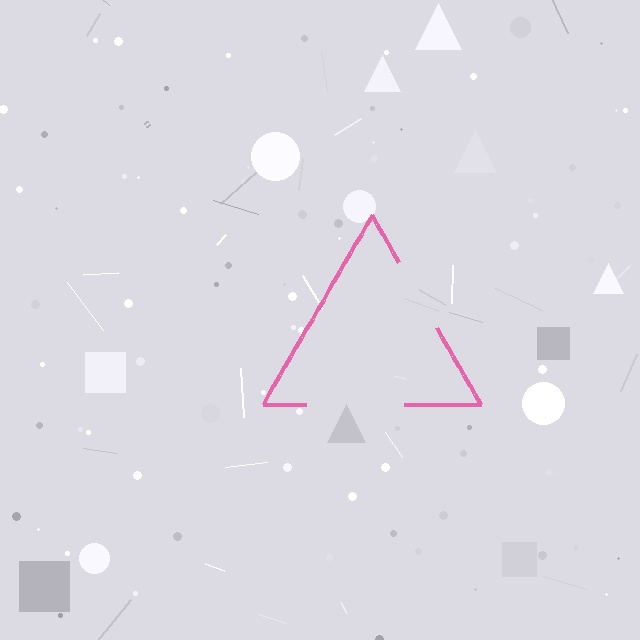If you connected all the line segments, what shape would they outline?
They would outline a triangle.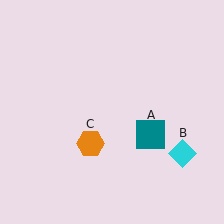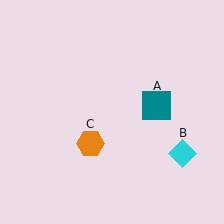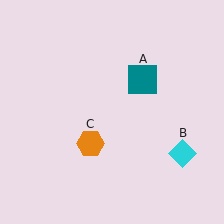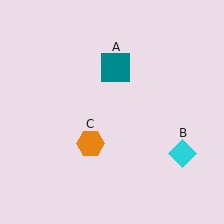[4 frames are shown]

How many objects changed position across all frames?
1 object changed position: teal square (object A).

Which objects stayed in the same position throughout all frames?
Cyan diamond (object B) and orange hexagon (object C) remained stationary.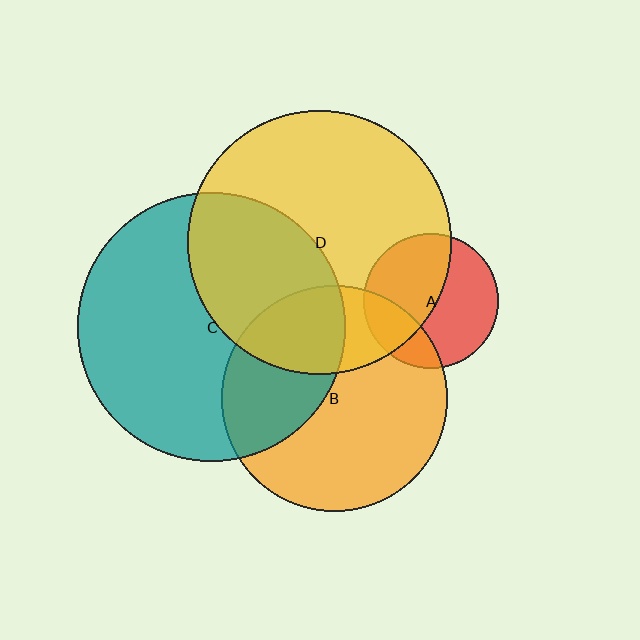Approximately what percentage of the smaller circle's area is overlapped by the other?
Approximately 25%.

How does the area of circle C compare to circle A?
Approximately 4.0 times.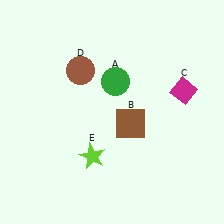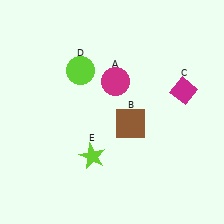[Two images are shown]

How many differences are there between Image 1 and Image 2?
There are 2 differences between the two images.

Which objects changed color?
A changed from green to magenta. D changed from brown to lime.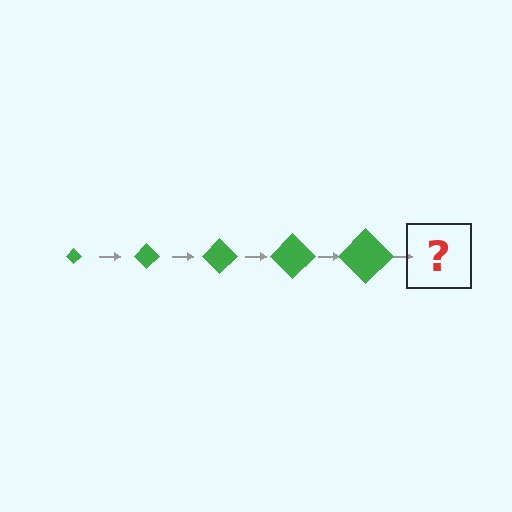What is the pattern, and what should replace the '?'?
The pattern is that the diamond gets progressively larger each step. The '?' should be a green diamond, larger than the previous one.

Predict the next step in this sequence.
The next step is a green diamond, larger than the previous one.